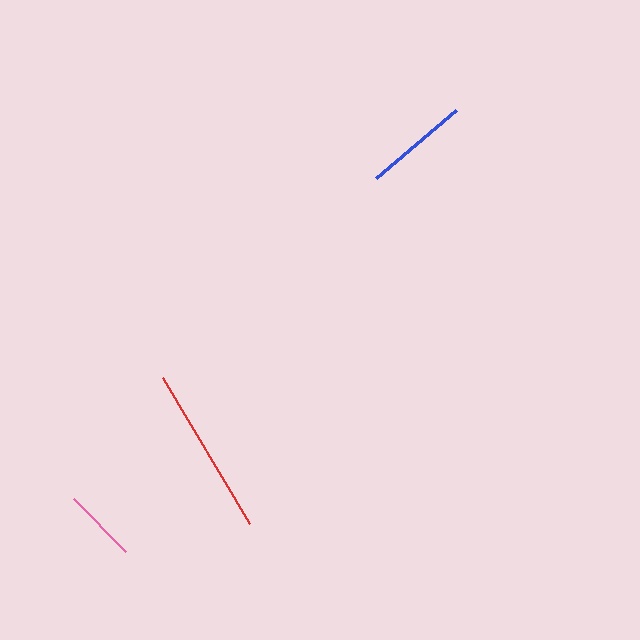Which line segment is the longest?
The red line is the longest at approximately 170 pixels.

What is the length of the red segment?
The red segment is approximately 170 pixels long.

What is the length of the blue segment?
The blue segment is approximately 104 pixels long.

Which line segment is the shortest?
The pink line is the shortest at approximately 74 pixels.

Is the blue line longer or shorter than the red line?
The red line is longer than the blue line.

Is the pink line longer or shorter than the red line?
The red line is longer than the pink line.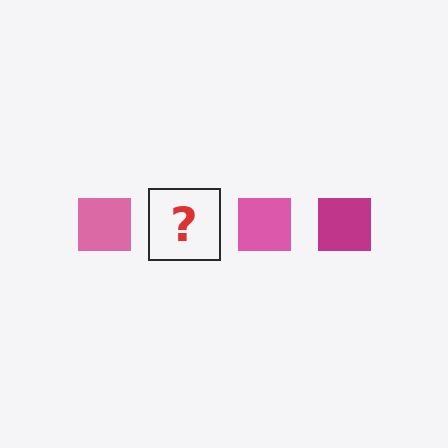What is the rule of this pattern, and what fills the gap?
The rule is that the pattern cycles through pink, magenta squares. The gap should be filled with a magenta square.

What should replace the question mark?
The question mark should be replaced with a magenta square.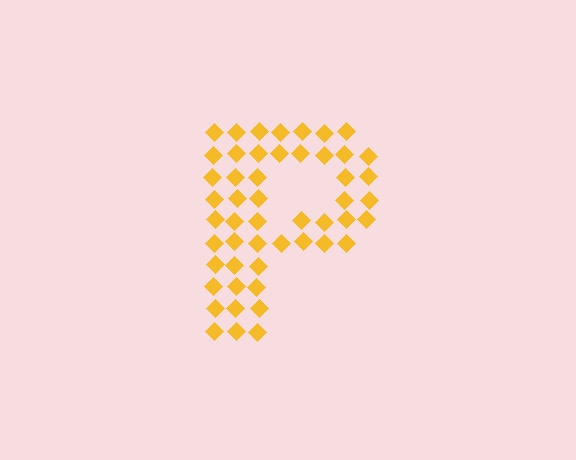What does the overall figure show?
The overall figure shows the letter P.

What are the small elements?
The small elements are diamonds.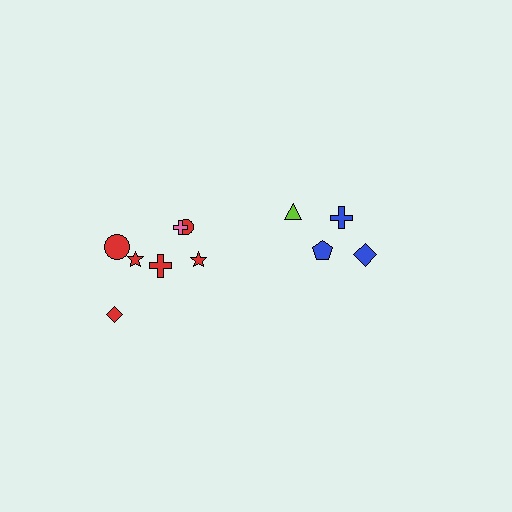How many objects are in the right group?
There are 4 objects.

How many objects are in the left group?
There are 7 objects.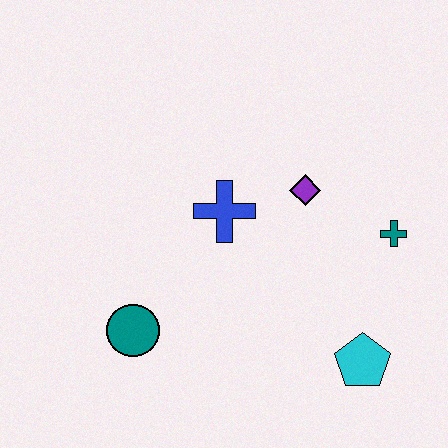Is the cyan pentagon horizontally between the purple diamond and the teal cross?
Yes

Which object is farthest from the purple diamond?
The teal circle is farthest from the purple diamond.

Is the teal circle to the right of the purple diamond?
No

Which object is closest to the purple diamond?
The blue cross is closest to the purple diamond.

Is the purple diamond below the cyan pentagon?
No